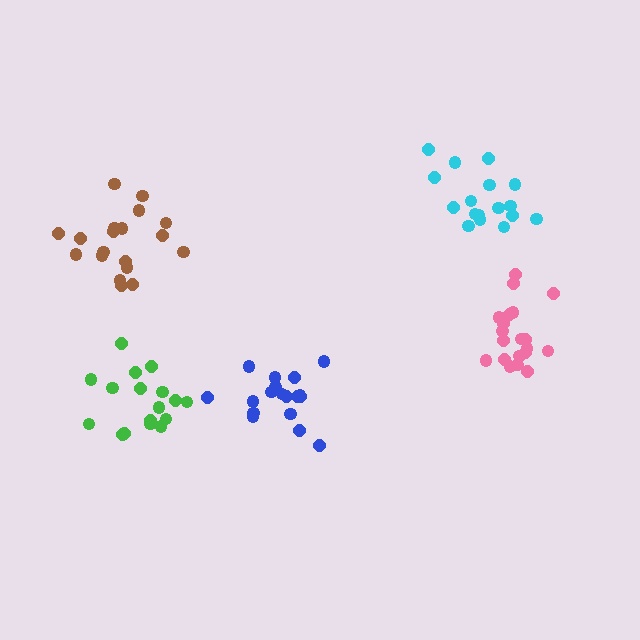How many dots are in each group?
Group 1: 18 dots, Group 2: 18 dots, Group 3: 17 dots, Group 4: 20 dots, Group 5: 19 dots (92 total).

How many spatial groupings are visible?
There are 5 spatial groupings.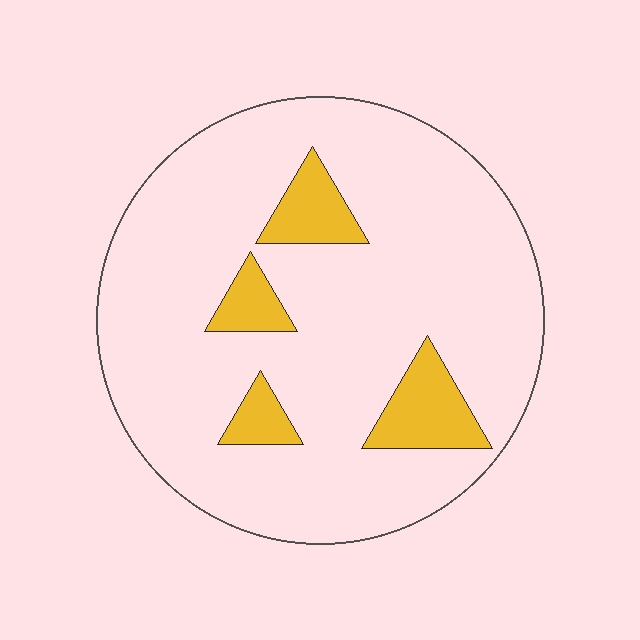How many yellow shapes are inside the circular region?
4.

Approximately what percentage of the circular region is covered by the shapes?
Approximately 15%.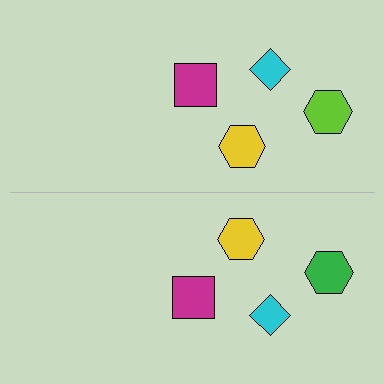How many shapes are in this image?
There are 8 shapes in this image.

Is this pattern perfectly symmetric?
No, the pattern is not perfectly symmetric. The green hexagon on the bottom side breaks the symmetry — its mirror counterpart is lime.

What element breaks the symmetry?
The green hexagon on the bottom side breaks the symmetry — its mirror counterpart is lime.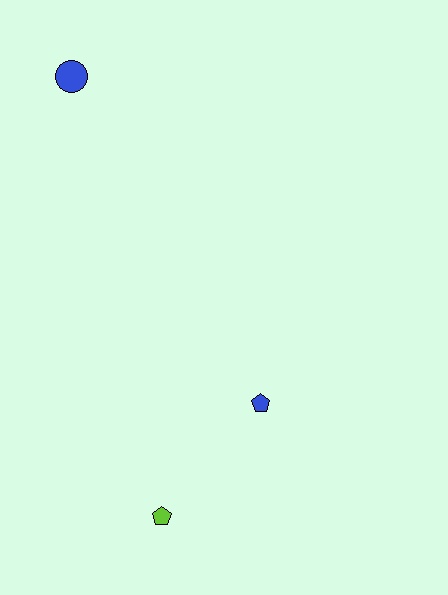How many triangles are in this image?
There are no triangles.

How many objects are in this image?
There are 3 objects.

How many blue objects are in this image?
There are 2 blue objects.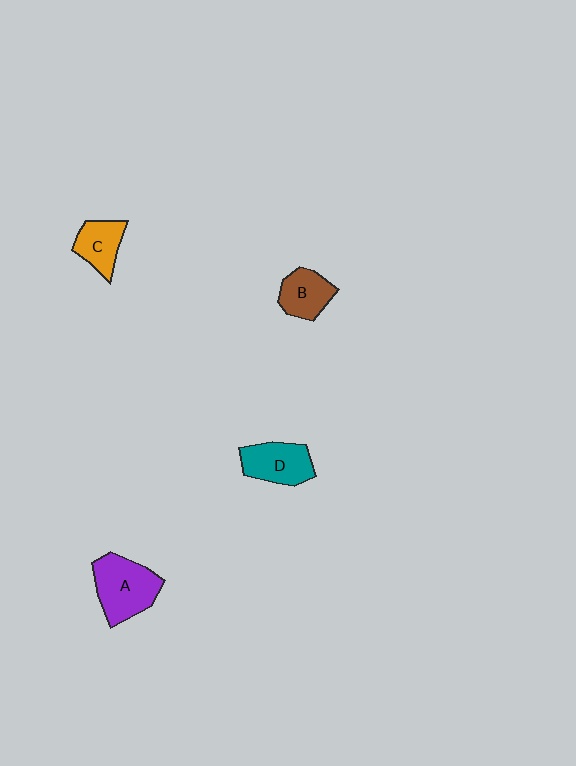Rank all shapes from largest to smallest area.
From largest to smallest: A (purple), D (teal), B (brown), C (orange).